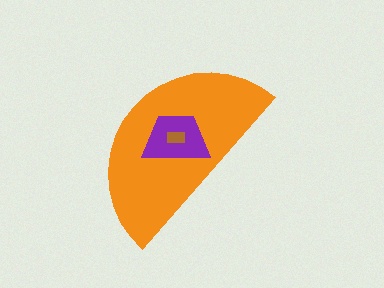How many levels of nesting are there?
3.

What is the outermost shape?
The orange semicircle.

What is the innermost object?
The brown rectangle.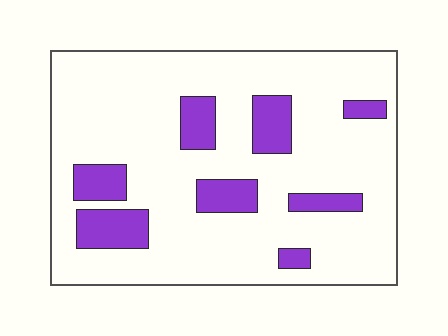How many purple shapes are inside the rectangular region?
8.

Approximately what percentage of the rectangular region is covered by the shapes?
Approximately 15%.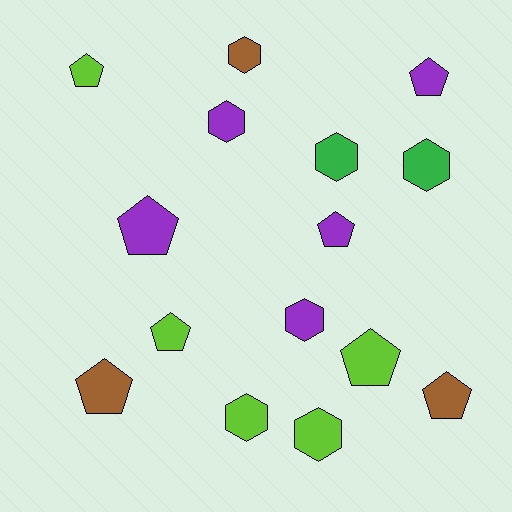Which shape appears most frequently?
Pentagon, with 8 objects.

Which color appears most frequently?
Lime, with 5 objects.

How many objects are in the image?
There are 15 objects.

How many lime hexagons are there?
There are 2 lime hexagons.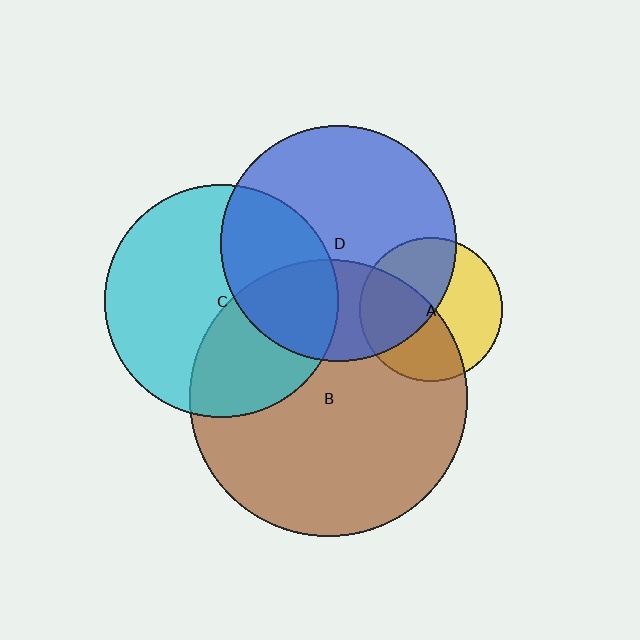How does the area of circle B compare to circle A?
Approximately 3.8 times.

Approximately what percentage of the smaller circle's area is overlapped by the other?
Approximately 45%.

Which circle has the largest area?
Circle B (brown).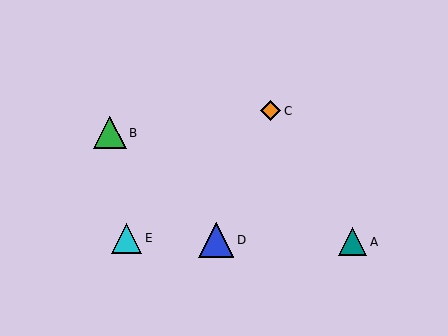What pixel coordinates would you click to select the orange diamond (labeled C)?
Click at (271, 111) to select the orange diamond C.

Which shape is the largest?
The blue triangle (labeled D) is the largest.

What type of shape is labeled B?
Shape B is a green triangle.